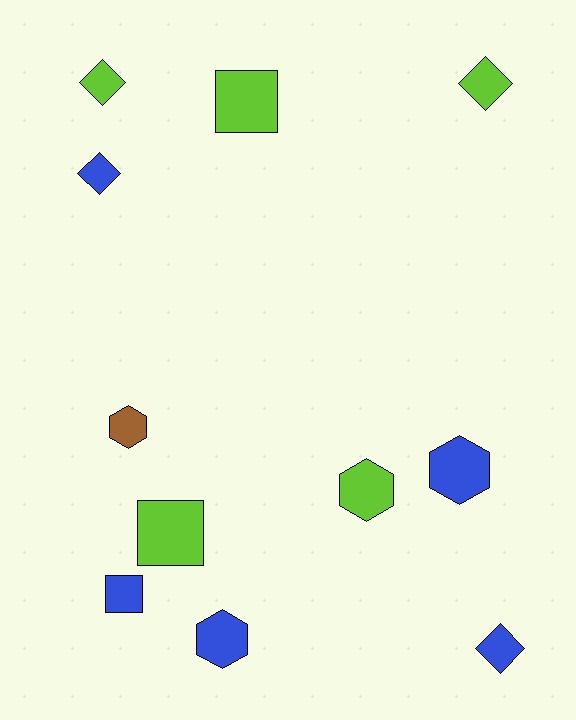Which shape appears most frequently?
Diamond, with 4 objects.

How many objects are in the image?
There are 11 objects.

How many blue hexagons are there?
There are 2 blue hexagons.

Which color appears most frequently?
Lime, with 5 objects.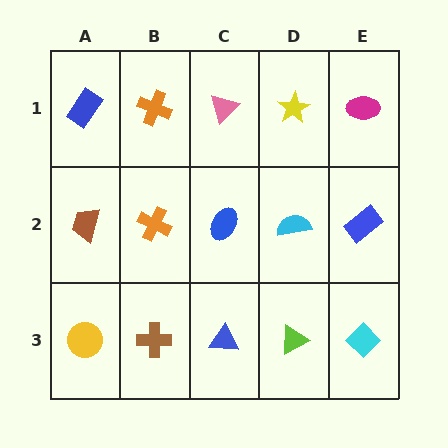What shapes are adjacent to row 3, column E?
A blue rectangle (row 2, column E), a lime triangle (row 3, column D).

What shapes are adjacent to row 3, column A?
A brown trapezoid (row 2, column A), a brown cross (row 3, column B).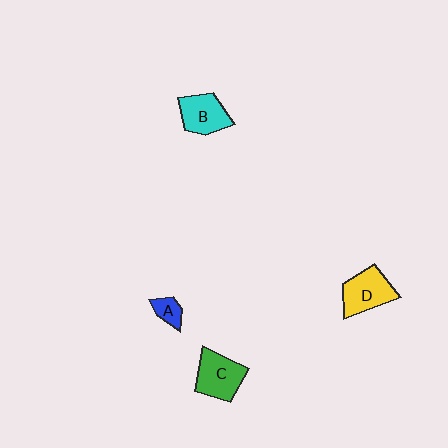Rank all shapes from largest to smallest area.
From largest to smallest: D (yellow), C (green), B (cyan), A (blue).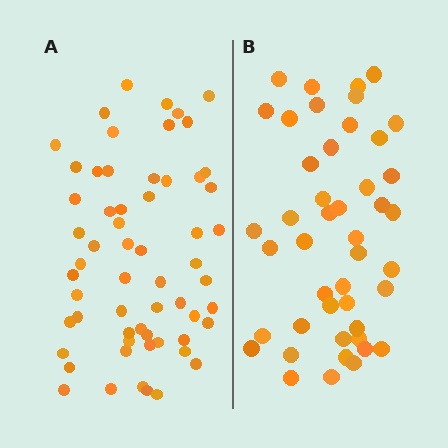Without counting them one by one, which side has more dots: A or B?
Region A (the left region) has more dots.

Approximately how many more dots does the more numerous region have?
Region A has approximately 15 more dots than region B.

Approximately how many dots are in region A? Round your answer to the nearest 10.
About 60 dots.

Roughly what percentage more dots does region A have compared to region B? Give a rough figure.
About 35% more.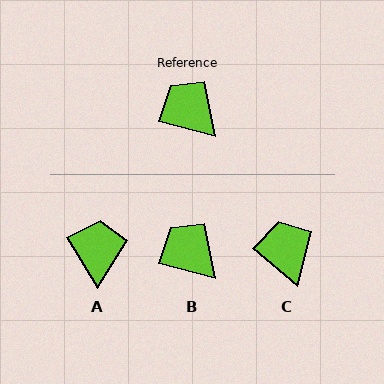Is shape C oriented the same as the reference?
No, it is off by about 25 degrees.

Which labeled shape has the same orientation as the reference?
B.